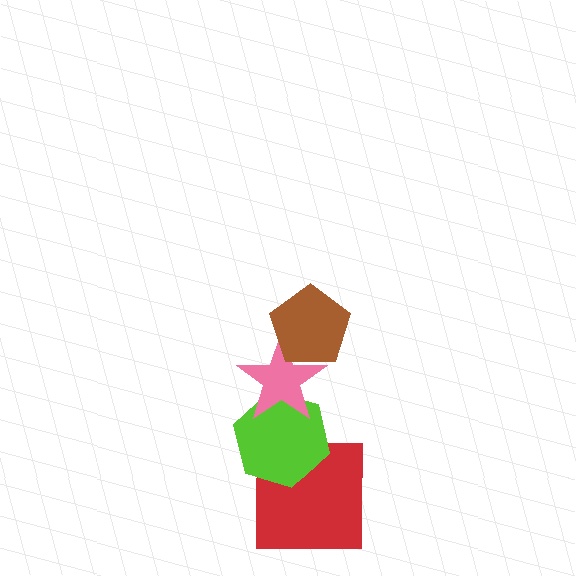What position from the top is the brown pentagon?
The brown pentagon is 1st from the top.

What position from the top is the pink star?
The pink star is 2nd from the top.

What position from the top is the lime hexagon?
The lime hexagon is 3rd from the top.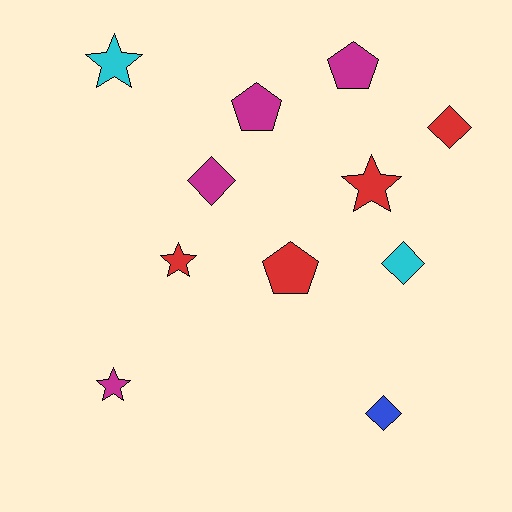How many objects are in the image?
There are 11 objects.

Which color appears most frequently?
Red, with 4 objects.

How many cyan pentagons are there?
There are no cyan pentagons.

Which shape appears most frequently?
Diamond, with 4 objects.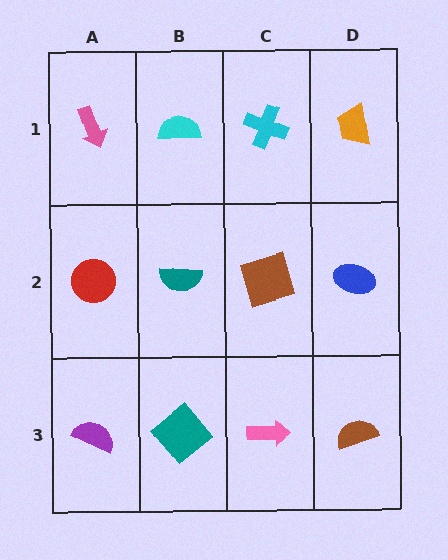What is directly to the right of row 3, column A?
A teal diamond.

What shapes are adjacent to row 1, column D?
A blue ellipse (row 2, column D), a cyan cross (row 1, column C).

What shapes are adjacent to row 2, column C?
A cyan cross (row 1, column C), a pink arrow (row 3, column C), a teal semicircle (row 2, column B), a blue ellipse (row 2, column D).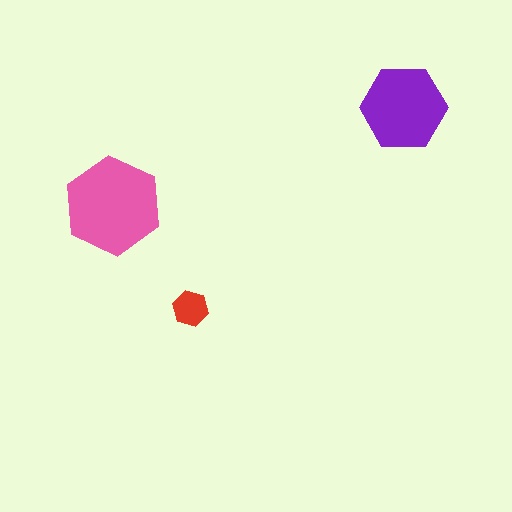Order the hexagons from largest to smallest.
the pink one, the purple one, the red one.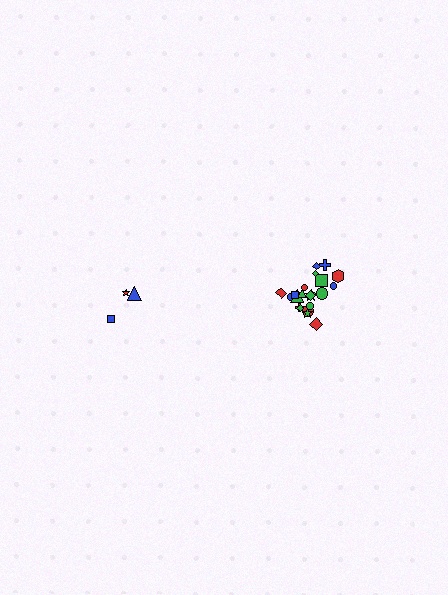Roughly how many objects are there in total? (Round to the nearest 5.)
Roughly 25 objects in total.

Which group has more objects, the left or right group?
The right group.